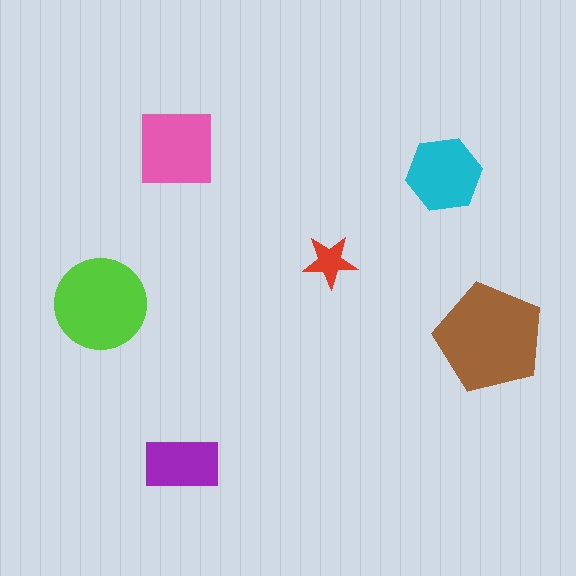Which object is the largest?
The brown pentagon.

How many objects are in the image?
There are 6 objects in the image.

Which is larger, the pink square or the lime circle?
The lime circle.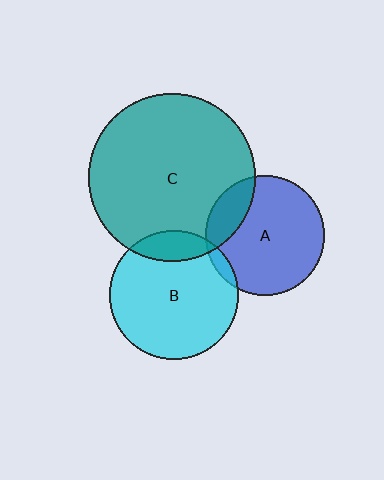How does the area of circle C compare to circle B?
Approximately 1.7 times.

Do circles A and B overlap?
Yes.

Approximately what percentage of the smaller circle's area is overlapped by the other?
Approximately 5%.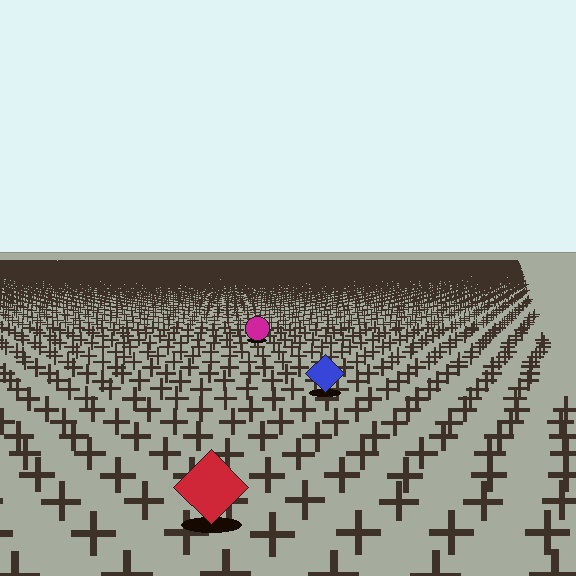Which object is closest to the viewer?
The red diamond is closest. The texture marks near it are larger and more spread out.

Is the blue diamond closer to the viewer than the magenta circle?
Yes. The blue diamond is closer — you can tell from the texture gradient: the ground texture is coarser near it.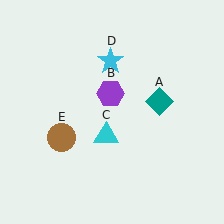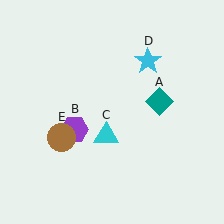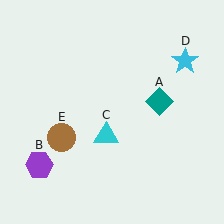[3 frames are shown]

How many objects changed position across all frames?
2 objects changed position: purple hexagon (object B), cyan star (object D).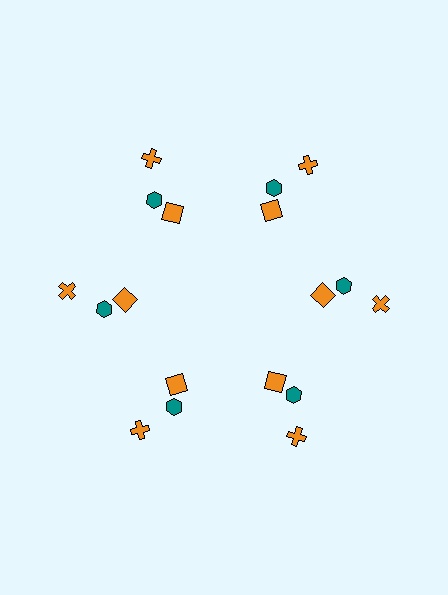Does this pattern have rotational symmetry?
Yes, this pattern has 6-fold rotational symmetry. It looks the same after rotating 60 degrees around the center.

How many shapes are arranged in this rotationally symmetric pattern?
There are 18 shapes, arranged in 6 groups of 3.